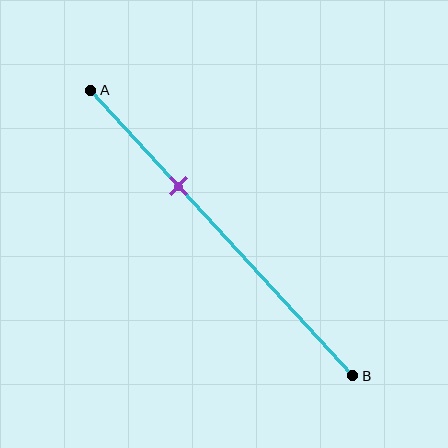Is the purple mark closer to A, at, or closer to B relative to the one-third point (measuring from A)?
The purple mark is approximately at the one-third point of segment AB.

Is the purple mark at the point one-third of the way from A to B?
Yes, the mark is approximately at the one-third point.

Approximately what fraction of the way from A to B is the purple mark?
The purple mark is approximately 35% of the way from A to B.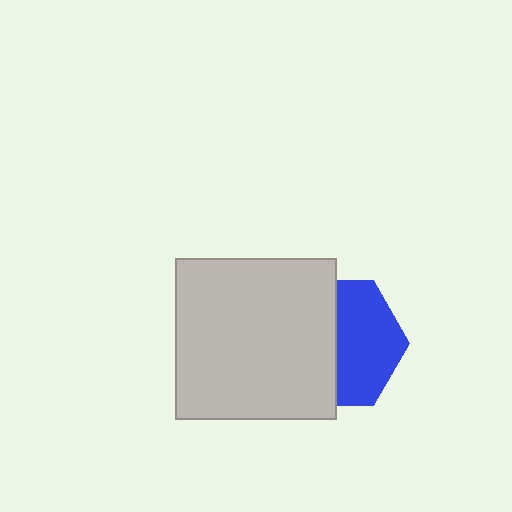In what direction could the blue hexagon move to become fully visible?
The blue hexagon could move right. That would shift it out from behind the light gray square entirely.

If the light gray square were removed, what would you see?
You would see the complete blue hexagon.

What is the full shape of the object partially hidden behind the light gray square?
The partially hidden object is a blue hexagon.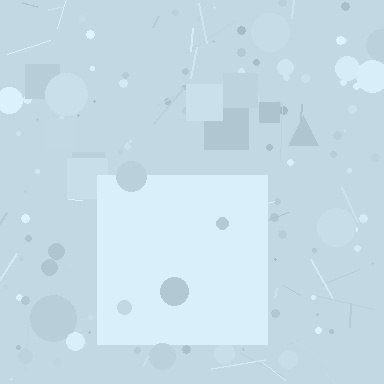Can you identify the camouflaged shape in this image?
The camouflaged shape is a square.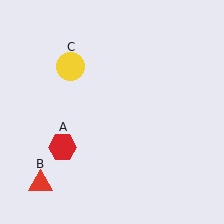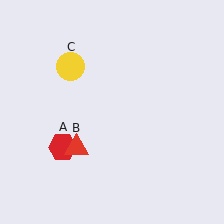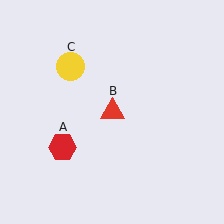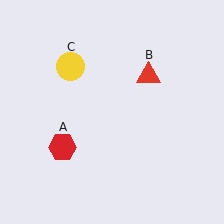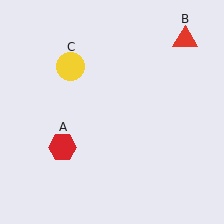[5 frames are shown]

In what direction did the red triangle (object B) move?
The red triangle (object B) moved up and to the right.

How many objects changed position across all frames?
1 object changed position: red triangle (object B).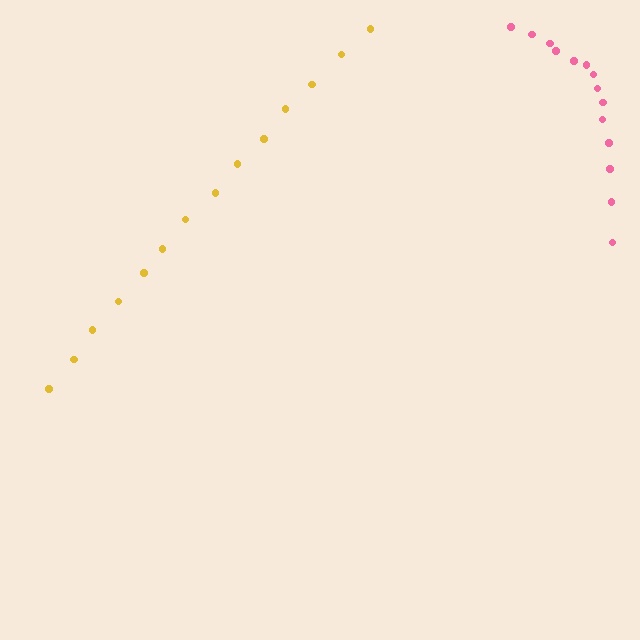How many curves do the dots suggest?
There are 2 distinct paths.